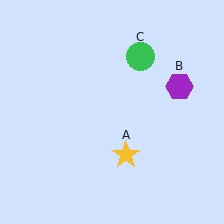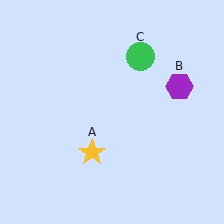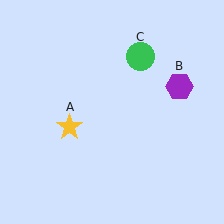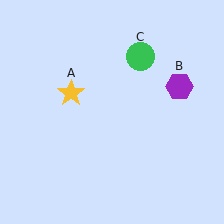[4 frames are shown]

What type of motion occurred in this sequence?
The yellow star (object A) rotated clockwise around the center of the scene.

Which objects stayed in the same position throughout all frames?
Purple hexagon (object B) and green circle (object C) remained stationary.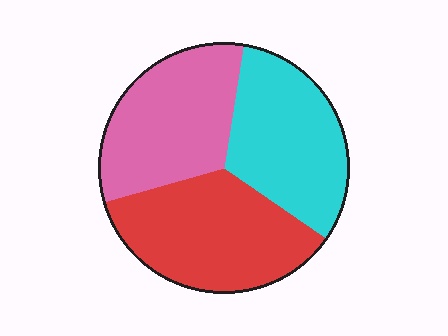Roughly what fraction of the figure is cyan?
Cyan covers 32% of the figure.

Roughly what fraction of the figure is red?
Red takes up between a third and a half of the figure.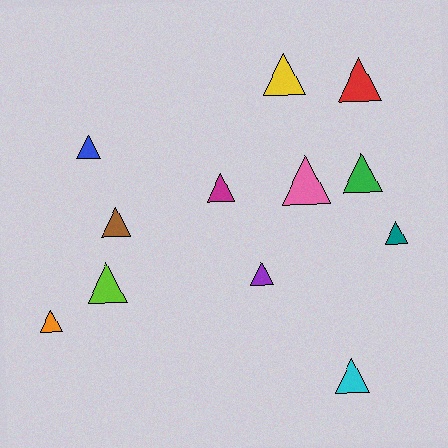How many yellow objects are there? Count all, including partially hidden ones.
There is 1 yellow object.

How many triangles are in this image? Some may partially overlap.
There are 12 triangles.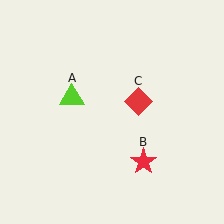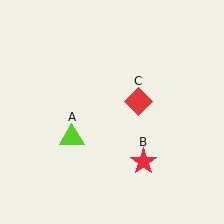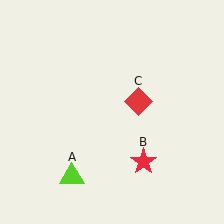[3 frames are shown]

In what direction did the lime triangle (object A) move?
The lime triangle (object A) moved down.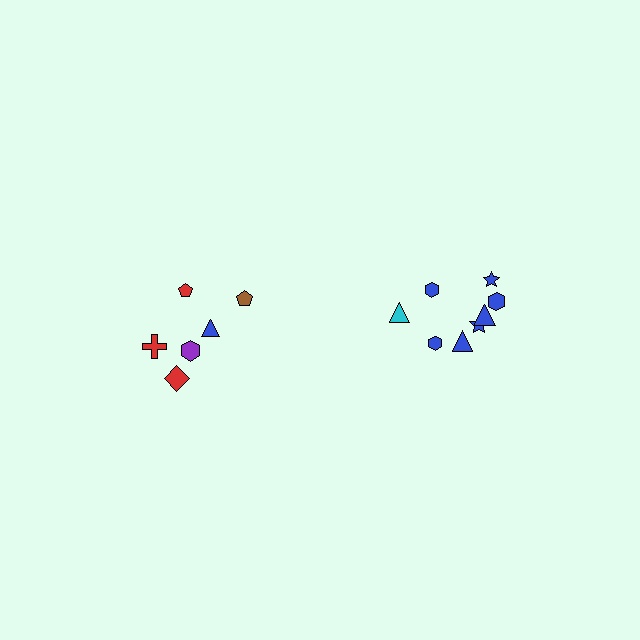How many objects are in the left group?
There are 6 objects.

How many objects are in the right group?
There are 8 objects.